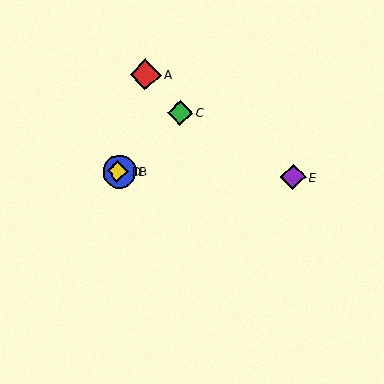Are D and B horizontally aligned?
Yes, both are at y≈171.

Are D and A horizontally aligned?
No, D is at y≈171 and A is at y≈75.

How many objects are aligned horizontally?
3 objects (B, D, E) are aligned horizontally.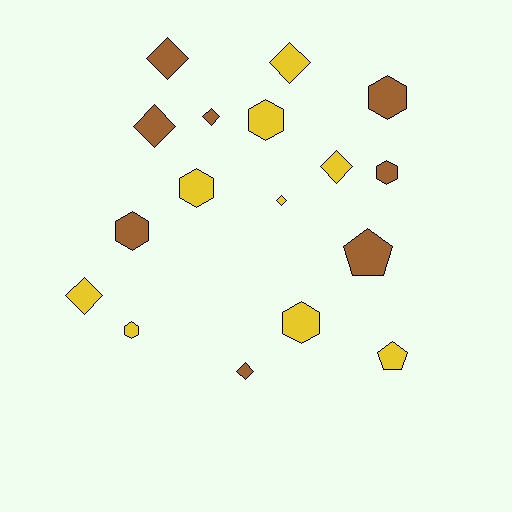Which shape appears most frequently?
Diamond, with 8 objects.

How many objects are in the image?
There are 17 objects.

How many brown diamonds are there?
There are 4 brown diamonds.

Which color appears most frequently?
Yellow, with 9 objects.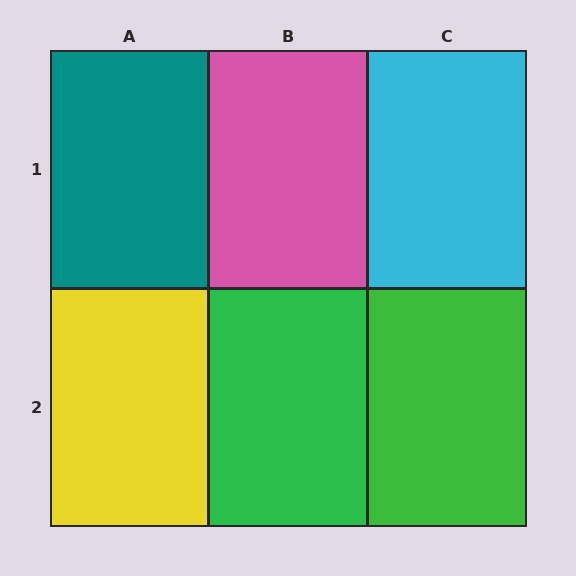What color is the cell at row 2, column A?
Yellow.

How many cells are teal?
1 cell is teal.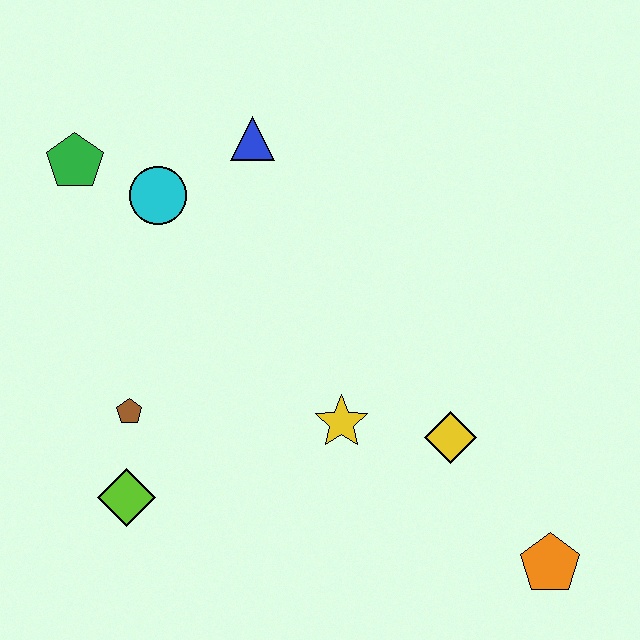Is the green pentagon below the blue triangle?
Yes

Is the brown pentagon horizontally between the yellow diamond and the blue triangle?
No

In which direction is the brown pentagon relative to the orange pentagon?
The brown pentagon is to the left of the orange pentagon.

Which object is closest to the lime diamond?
The brown pentagon is closest to the lime diamond.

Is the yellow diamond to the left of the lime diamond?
No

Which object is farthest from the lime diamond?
The orange pentagon is farthest from the lime diamond.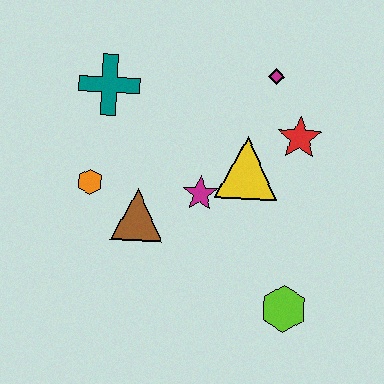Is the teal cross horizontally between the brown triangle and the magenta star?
No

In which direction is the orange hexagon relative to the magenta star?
The orange hexagon is to the left of the magenta star.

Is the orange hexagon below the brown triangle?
No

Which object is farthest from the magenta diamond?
The lime hexagon is farthest from the magenta diamond.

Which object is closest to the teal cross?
The orange hexagon is closest to the teal cross.